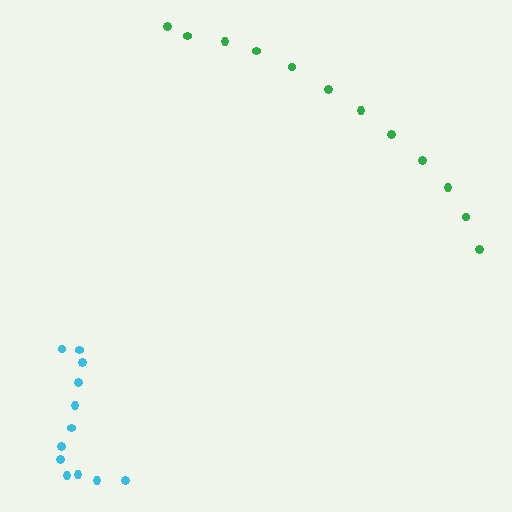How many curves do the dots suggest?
There are 2 distinct paths.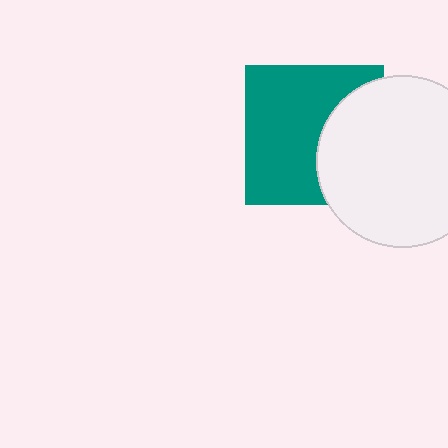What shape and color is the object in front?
The object in front is a white circle.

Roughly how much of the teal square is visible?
About half of it is visible (roughly 63%).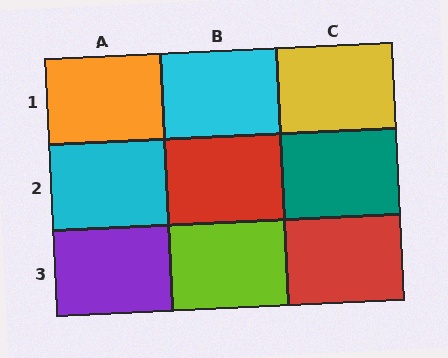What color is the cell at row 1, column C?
Yellow.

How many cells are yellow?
1 cell is yellow.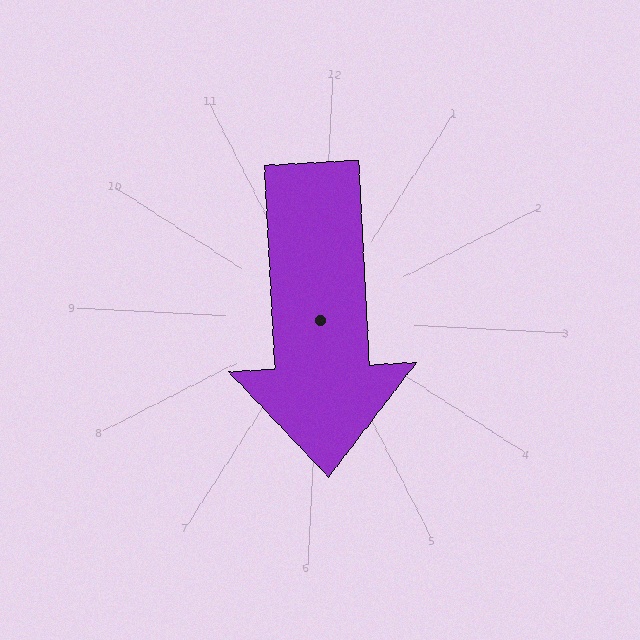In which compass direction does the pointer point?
South.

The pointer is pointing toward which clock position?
Roughly 6 o'clock.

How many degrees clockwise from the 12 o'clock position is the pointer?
Approximately 174 degrees.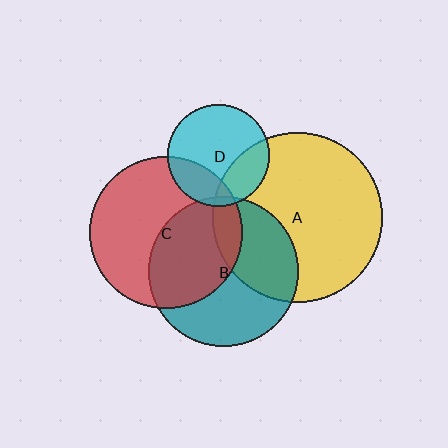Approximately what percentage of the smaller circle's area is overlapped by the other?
Approximately 35%.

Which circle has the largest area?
Circle A (yellow).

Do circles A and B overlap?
Yes.